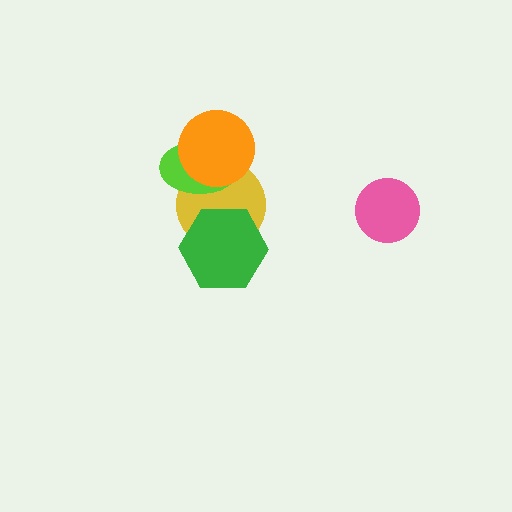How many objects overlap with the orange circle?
2 objects overlap with the orange circle.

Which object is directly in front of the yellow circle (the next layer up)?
The lime ellipse is directly in front of the yellow circle.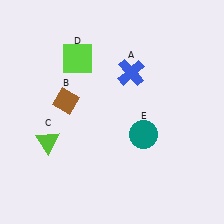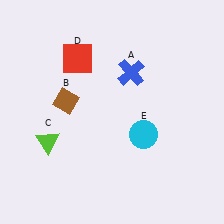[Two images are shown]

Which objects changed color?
D changed from lime to red. E changed from teal to cyan.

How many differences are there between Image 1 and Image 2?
There are 2 differences between the two images.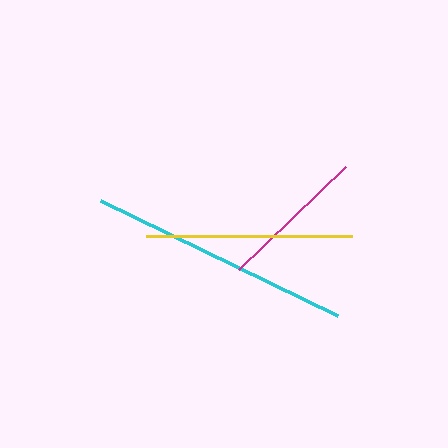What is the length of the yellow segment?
The yellow segment is approximately 206 pixels long.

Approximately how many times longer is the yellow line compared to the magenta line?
The yellow line is approximately 1.4 times the length of the magenta line.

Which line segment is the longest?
The cyan line is the longest at approximately 264 pixels.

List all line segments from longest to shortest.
From longest to shortest: cyan, yellow, magenta.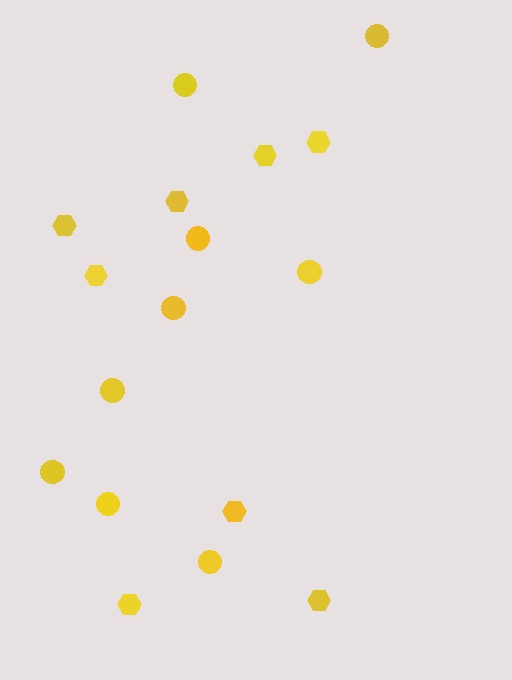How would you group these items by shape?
There are 2 groups: one group of circles (9) and one group of hexagons (8).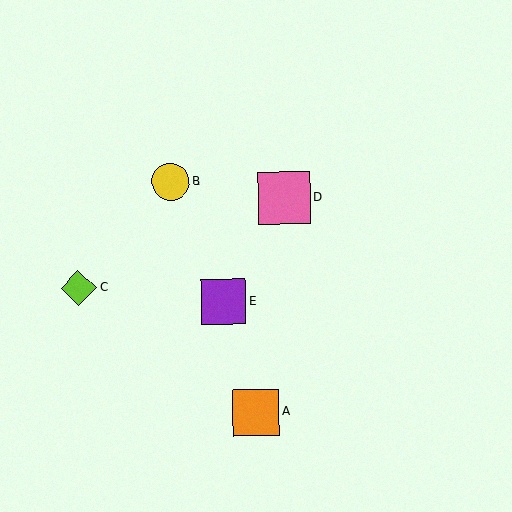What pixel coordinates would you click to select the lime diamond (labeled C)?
Click at (79, 288) to select the lime diamond C.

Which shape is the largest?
The pink square (labeled D) is the largest.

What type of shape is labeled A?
Shape A is an orange square.